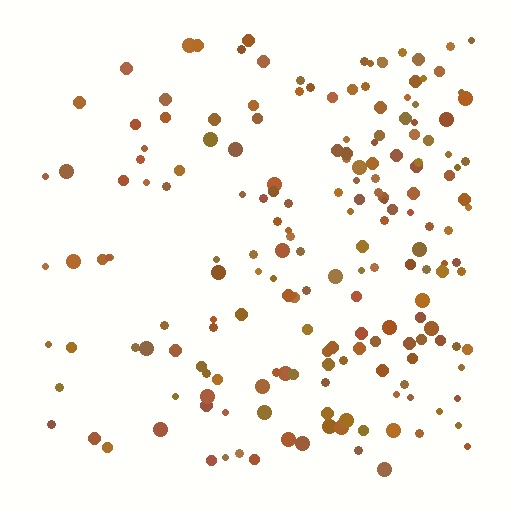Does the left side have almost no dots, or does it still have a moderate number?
Still a moderate number, just noticeably fewer than the right.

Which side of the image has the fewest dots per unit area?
The left.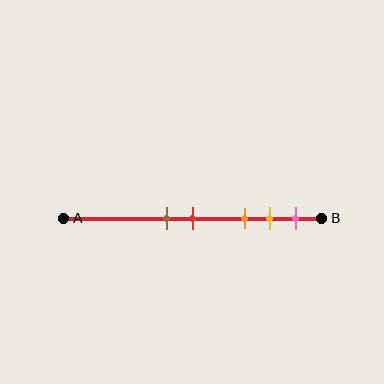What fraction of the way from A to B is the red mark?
The red mark is approximately 50% (0.5) of the way from A to B.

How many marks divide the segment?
There are 5 marks dividing the segment.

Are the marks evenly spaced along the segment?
No, the marks are not evenly spaced.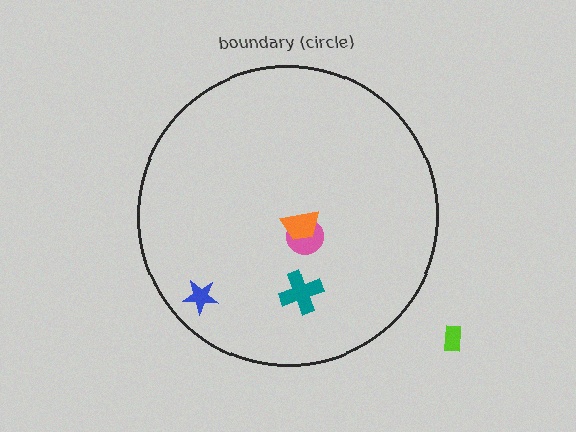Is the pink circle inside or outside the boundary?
Inside.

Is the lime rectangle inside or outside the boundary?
Outside.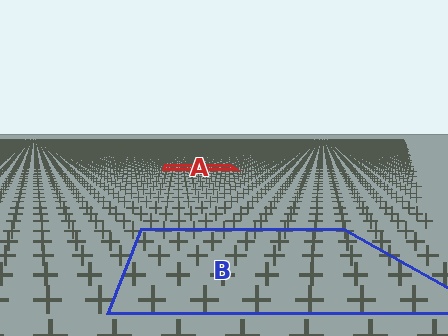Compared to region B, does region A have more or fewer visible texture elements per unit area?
Region A has more texture elements per unit area — they are packed more densely because it is farther away.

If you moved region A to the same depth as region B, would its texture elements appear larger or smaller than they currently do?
They would appear larger. At a closer depth, the same texture elements are projected at a bigger on-screen size.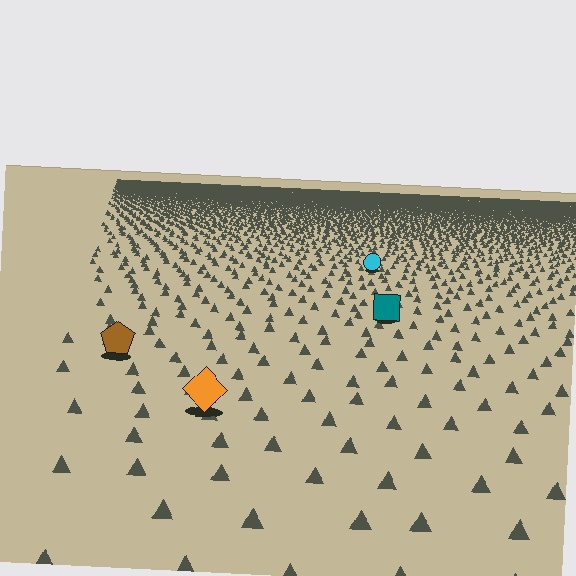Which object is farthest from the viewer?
The cyan circle is farthest from the viewer. It appears smaller and the ground texture around it is denser.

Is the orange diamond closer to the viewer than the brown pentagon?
Yes. The orange diamond is closer — you can tell from the texture gradient: the ground texture is coarser near it.